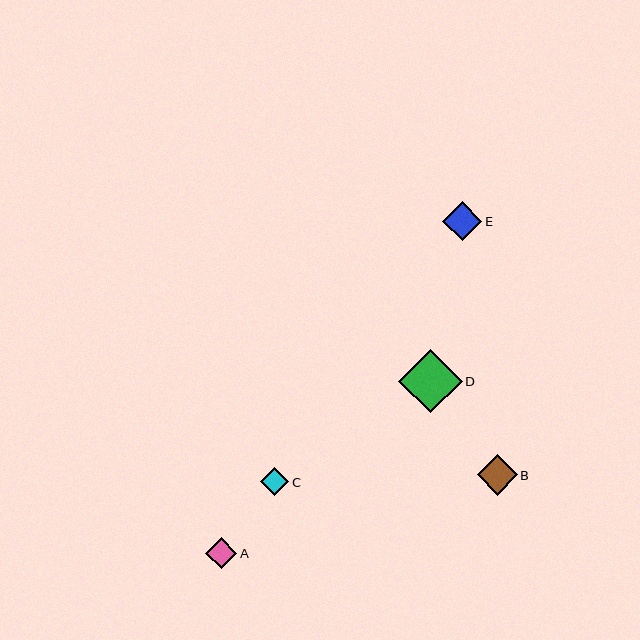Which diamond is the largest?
Diamond D is the largest with a size of approximately 64 pixels.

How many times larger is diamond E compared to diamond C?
Diamond E is approximately 1.4 times the size of diamond C.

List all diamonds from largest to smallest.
From largest to smallest: D, B, E, A, C.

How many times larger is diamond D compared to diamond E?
Diamond D is approximately 1.6 times the size of diamond E.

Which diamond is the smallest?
Diamond C is the smallest with a size of approximately 29 pixels.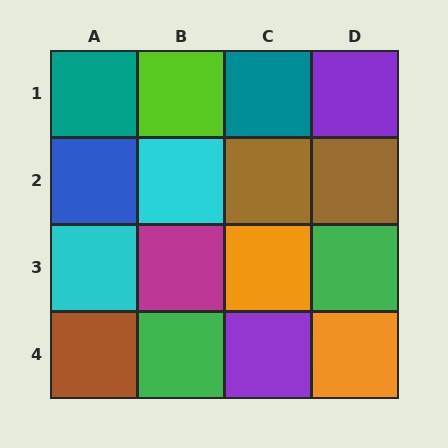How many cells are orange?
2 cells are orange.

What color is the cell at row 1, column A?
Teal.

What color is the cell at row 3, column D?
Green.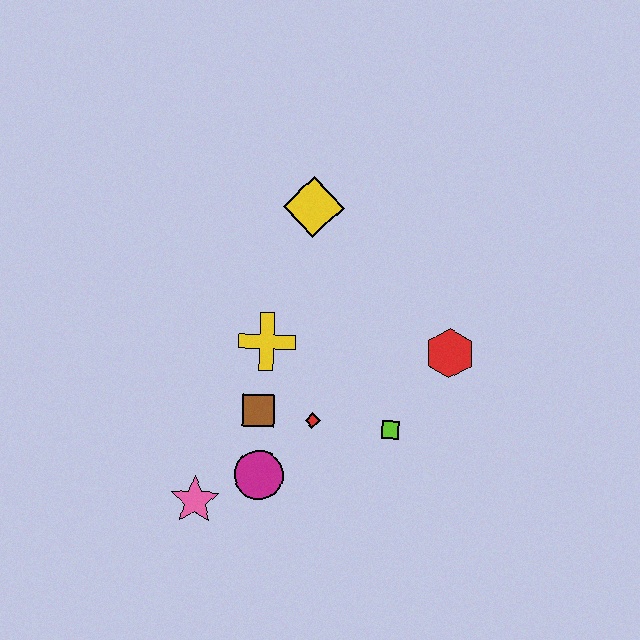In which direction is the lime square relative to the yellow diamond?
The lime square is below the yellow diamond.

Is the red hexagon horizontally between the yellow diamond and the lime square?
No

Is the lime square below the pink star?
No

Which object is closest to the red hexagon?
The lime square is closest to the red hexagon.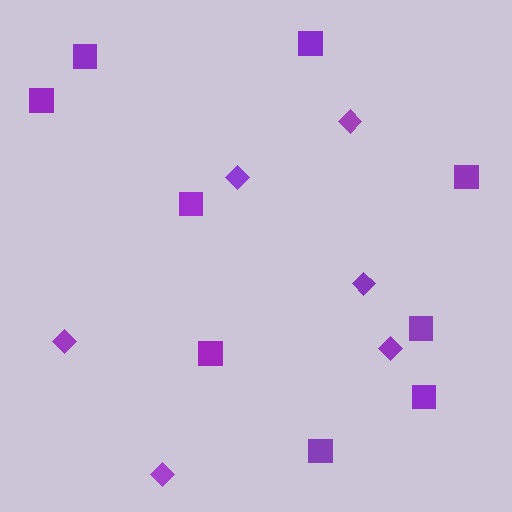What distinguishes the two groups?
There are 2 groups: one group of diamonds (6) and one group of squares (9).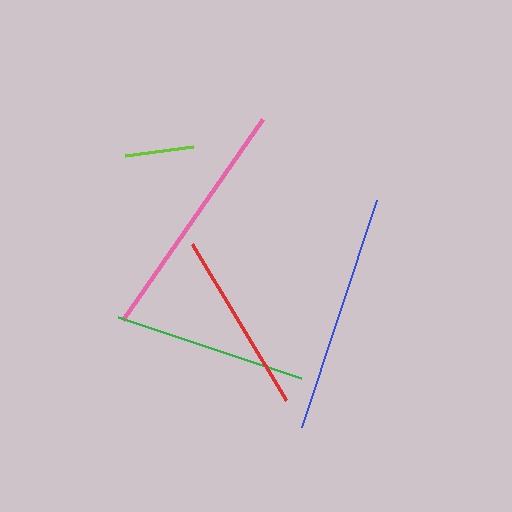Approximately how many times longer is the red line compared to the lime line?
The red line is approximately 2.6 times the length of the lime line.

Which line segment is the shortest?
The lime line is the shortest at approximately 69 pixels.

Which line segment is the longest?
The pink line is the longest at approximately 245 pixels.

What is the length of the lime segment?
The lime segment is approximately 69 pixels long.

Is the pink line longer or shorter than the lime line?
The pink line is longer than the lime line.